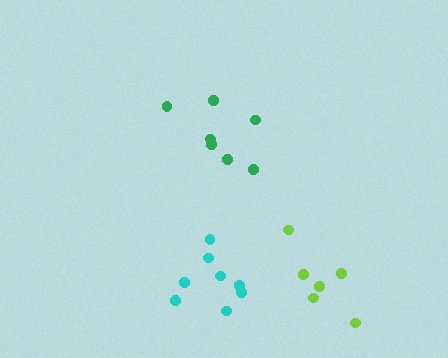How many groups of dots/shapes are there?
There are 3 groups.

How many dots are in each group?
Group 1: 6 dots, Group 2: 8 dots, Group 3: 7 dots (21 total).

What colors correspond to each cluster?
The clusters are colored: lime, cyan, green.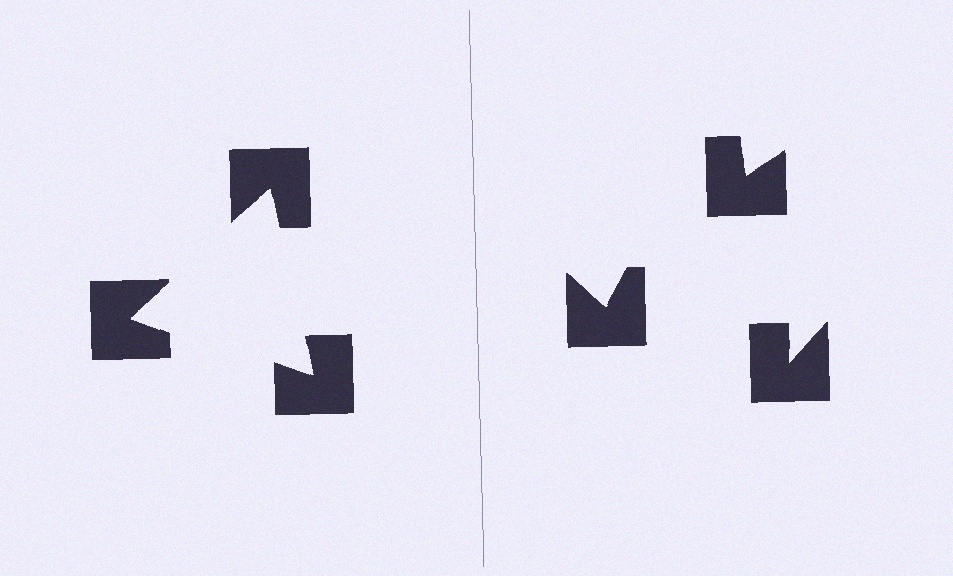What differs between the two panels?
The notched squares are positioned identically on both sides; only the wedge orientations differ. On the left they align to a triangle; on the right they are misaligned.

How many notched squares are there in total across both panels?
6 — 3 on each side.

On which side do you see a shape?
An illusory triangle appears on the left side. On the right side the wedge cuts are rotated, so no coherent shape forms.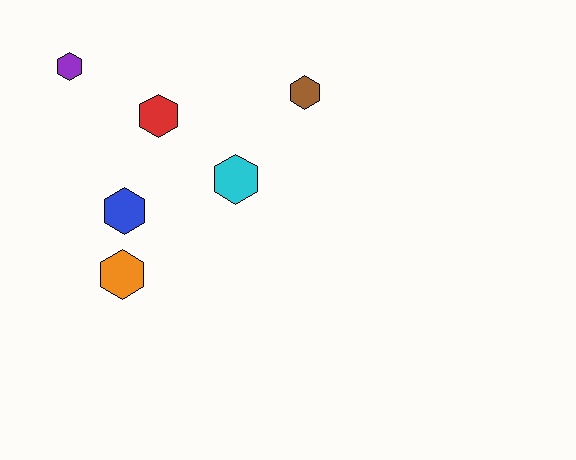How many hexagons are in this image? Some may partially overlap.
There are 6 hexagons.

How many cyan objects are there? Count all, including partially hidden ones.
There is 1 cyan object.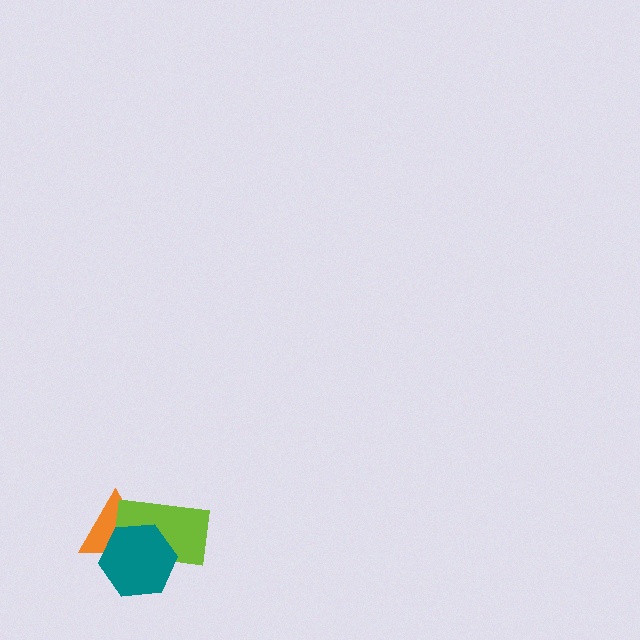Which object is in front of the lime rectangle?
The teal hexagon is in front of the lime rectangle.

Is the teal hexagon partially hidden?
No, no other shape covers it.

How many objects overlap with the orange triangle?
2 objects overlap with the orange triangle.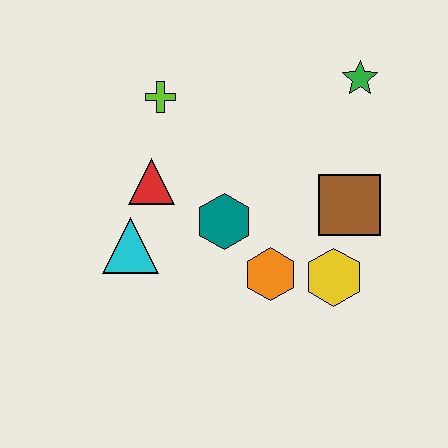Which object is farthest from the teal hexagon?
The green star is farthest from the teal hexagon.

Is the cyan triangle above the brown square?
No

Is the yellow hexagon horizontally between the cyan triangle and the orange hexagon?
No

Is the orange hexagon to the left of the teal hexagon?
No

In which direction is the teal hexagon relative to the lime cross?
The teal hexagon is below the lime cross.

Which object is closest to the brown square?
The yellow hexagon is closest to the brown square.